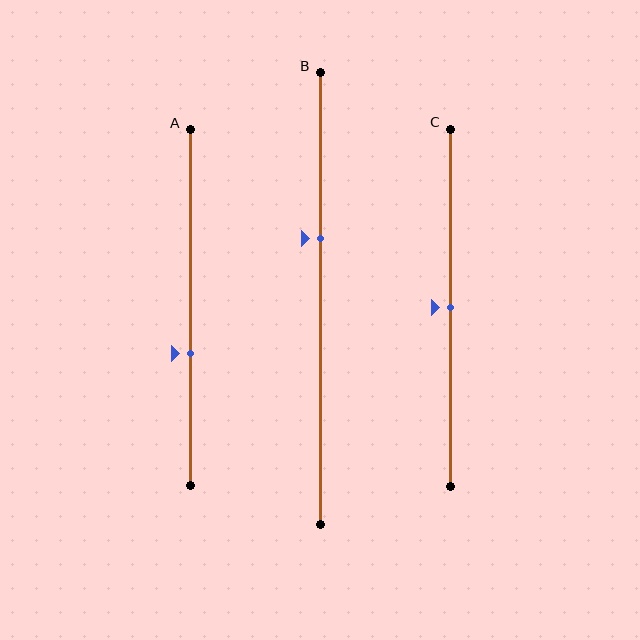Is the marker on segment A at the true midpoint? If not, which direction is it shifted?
No, the marker on segment A is shifted downward by about 13% of the segment length.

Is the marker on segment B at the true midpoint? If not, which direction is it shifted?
No, the marker on segment B is shifted upward by about 13% of the segment length.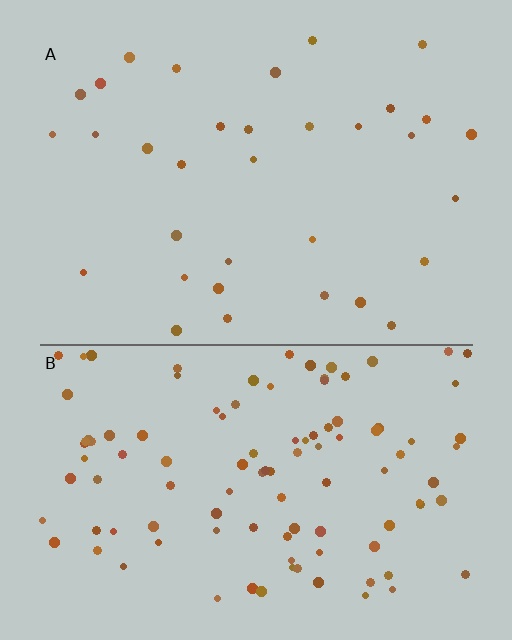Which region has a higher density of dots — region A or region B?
B (the bottom).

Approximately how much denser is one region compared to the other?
Approximately 3.2× — region B over region A.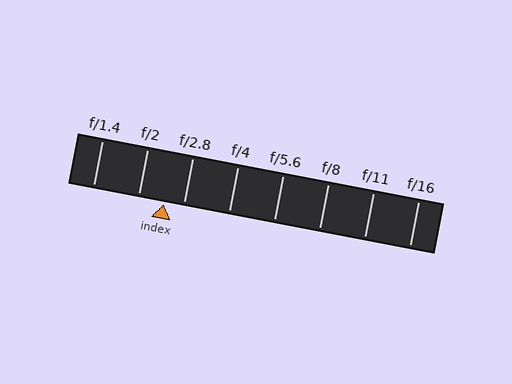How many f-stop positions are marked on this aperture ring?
There are 8 f-stop positions marked.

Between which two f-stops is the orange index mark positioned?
The index mark is between f/2 and f/2.8.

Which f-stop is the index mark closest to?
The index mark is closest to f/2.8.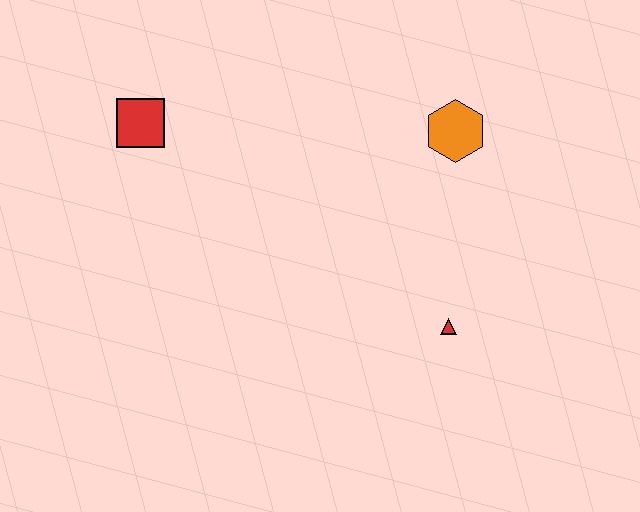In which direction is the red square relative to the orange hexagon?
The red square is to the left of the orange hexagon.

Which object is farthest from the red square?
The red triangle is farthest from the red square.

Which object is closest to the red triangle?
The orange hexagon is closest to the red triangle.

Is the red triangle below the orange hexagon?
Yes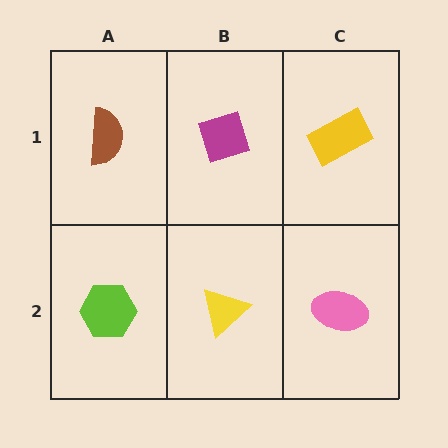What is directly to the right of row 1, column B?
A yellow rectangle.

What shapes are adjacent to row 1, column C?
A pink ellipse (row 2, column C), a magenta diamond (row 1, column B).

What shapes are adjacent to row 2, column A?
A brown semicircle (row 1, column A), a yellow triangle (row 2, column B).